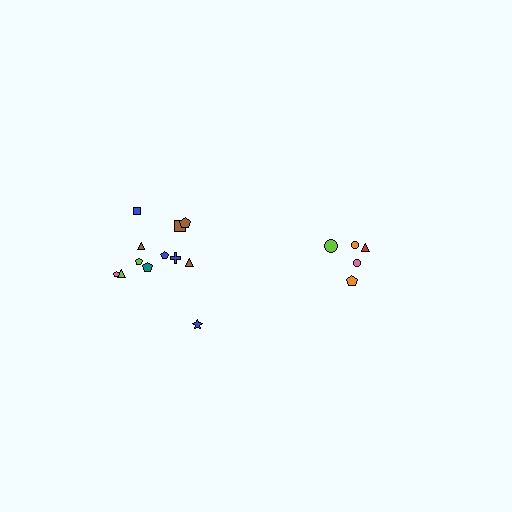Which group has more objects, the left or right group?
The left group.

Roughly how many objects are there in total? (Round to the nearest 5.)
Roughly 15 objects in total.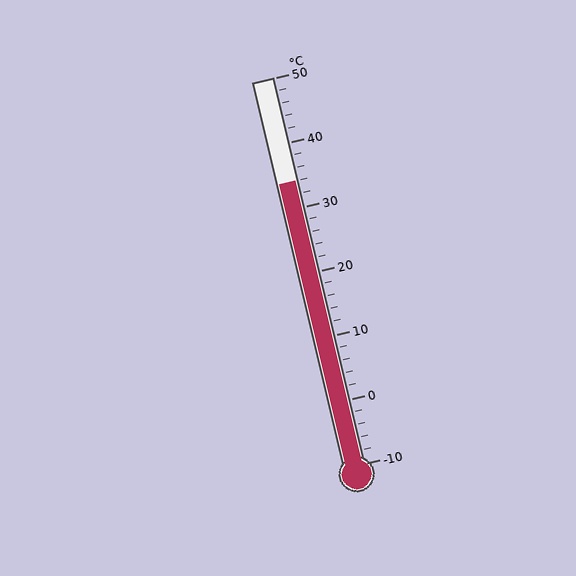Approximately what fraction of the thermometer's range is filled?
The thermometer is filled to approximately 75% of its range.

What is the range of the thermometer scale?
The thermometer scale ranges from -10°C to 50°C.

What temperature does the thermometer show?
The thermometer shows approximately 34°C.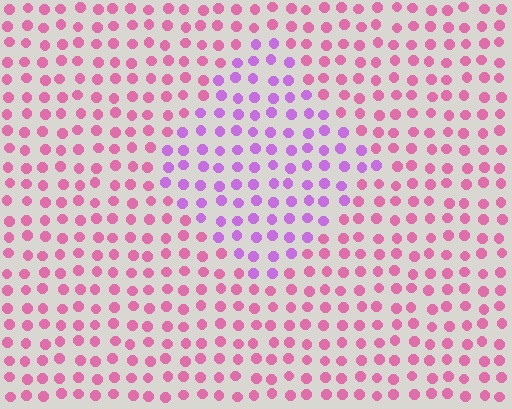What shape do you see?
I see a diamond.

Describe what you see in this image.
The image is filled with small pink elements in a uniform arrangement. A diamond-shaped region is visible where the elements are tinted to a slightly different hue, forming a subtle color boundary.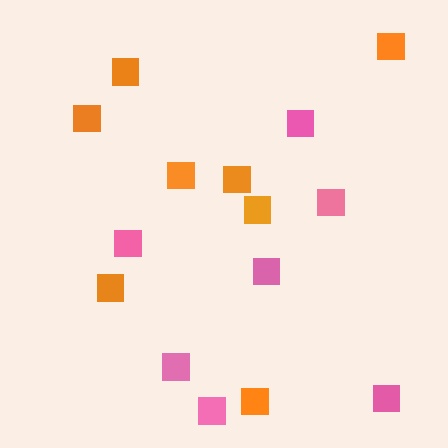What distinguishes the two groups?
There are 2 groups: one group of pink squares (7) and one group of orange squares (8).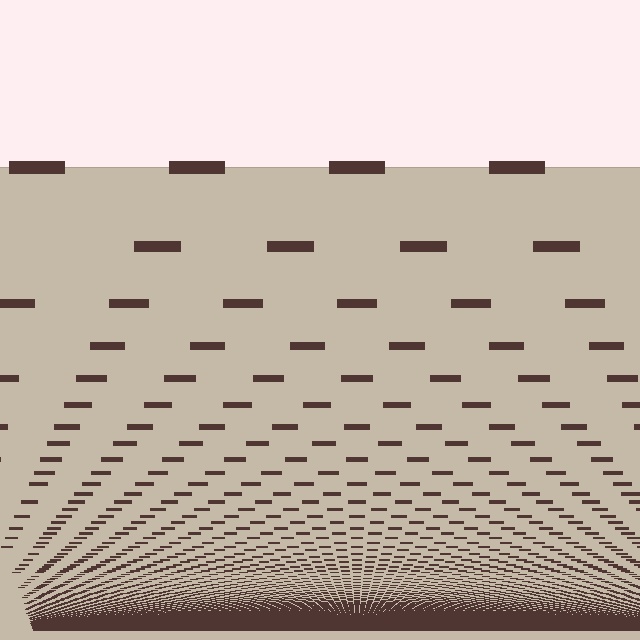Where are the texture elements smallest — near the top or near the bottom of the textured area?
Near the bottom.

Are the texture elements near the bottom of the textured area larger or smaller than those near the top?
Smaller. The gradient is inverted — elements near the bottom are smaller and denser.